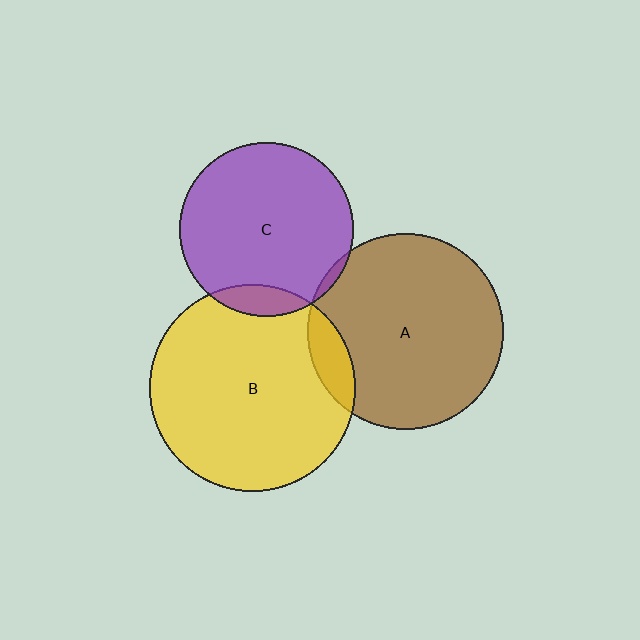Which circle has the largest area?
Circle B (yellow).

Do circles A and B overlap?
Yes.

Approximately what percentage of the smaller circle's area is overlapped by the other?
Approximately 10%.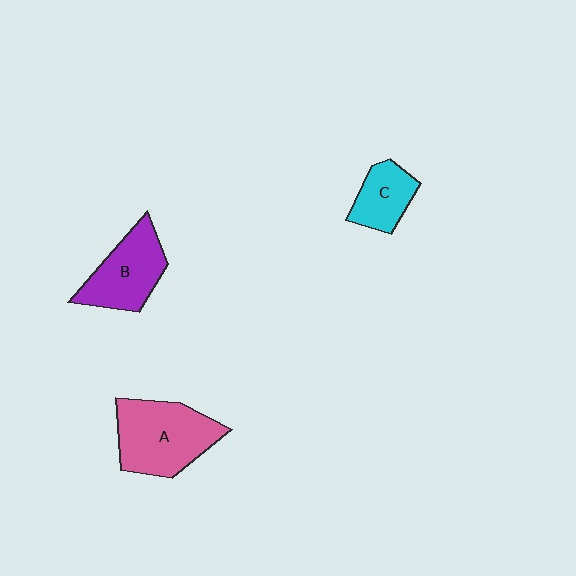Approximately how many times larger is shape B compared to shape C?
Approximately 1.5 times.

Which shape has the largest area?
Shape A (pink).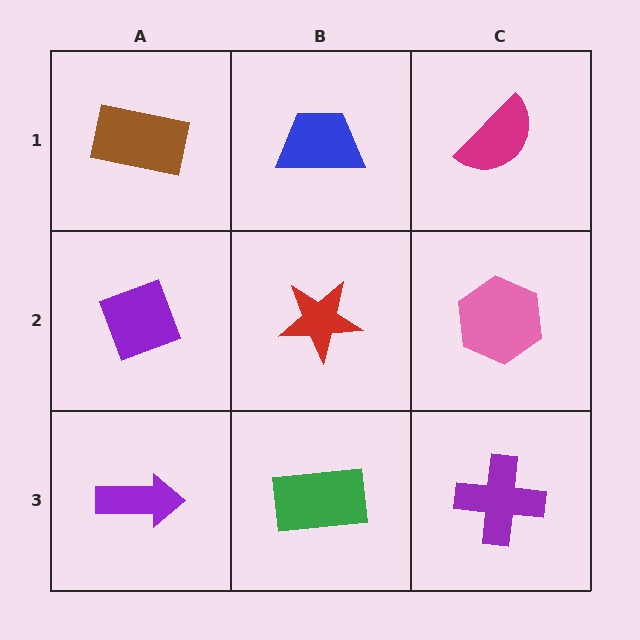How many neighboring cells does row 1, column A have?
2.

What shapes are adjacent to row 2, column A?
A brown rectangle (row 1, column A), a purple arrow (row 3, column A), a red star (row 2, column B).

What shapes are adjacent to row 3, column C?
A pink hexagon (row 2, column C), a green rectangle (row 3, column B).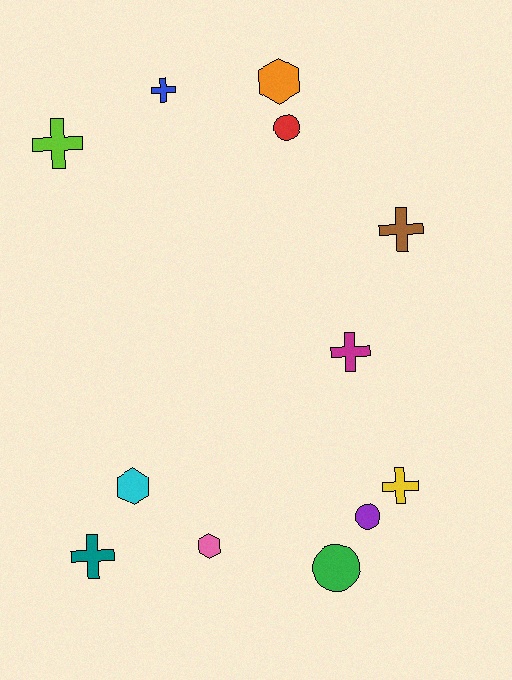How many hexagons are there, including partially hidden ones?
There are 3 hexagons.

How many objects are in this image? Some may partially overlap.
There are 12 objects.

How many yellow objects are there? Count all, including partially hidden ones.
There is 1 yellow object.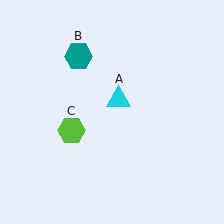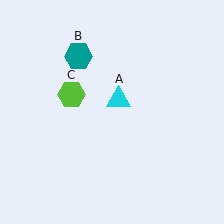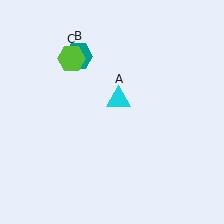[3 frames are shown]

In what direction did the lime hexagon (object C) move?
The lime hexagon (object C) moved up.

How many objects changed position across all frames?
1 object changed position: lime hexagon (object C).